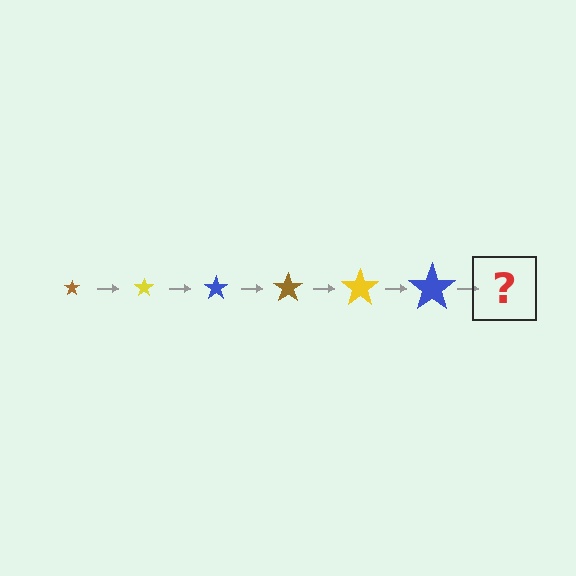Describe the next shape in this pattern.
It should be a brown star, larger than the previous one.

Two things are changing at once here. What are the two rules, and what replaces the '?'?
The two rules are that the star grows larger each step and the color cycles through brown, yellow, and blue. The '?' should be a brown star, larger than the previous one.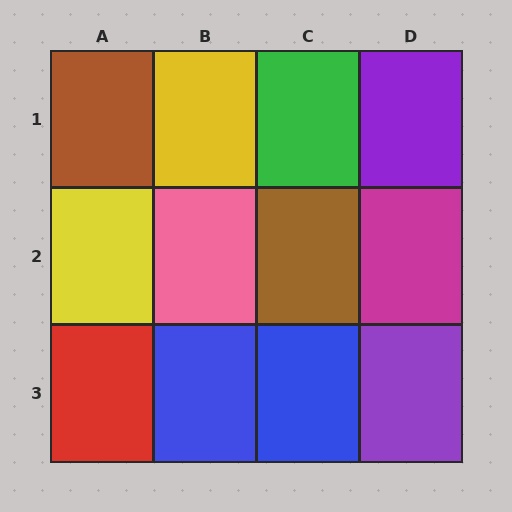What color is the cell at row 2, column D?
Magenta.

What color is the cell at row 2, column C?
Brown.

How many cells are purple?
2 cells are purple.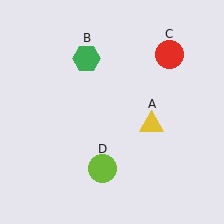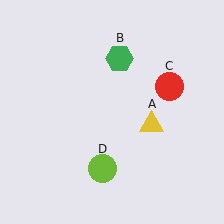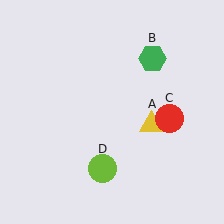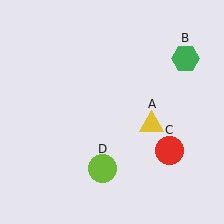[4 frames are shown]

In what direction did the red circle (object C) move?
The red circle (object C) moved down.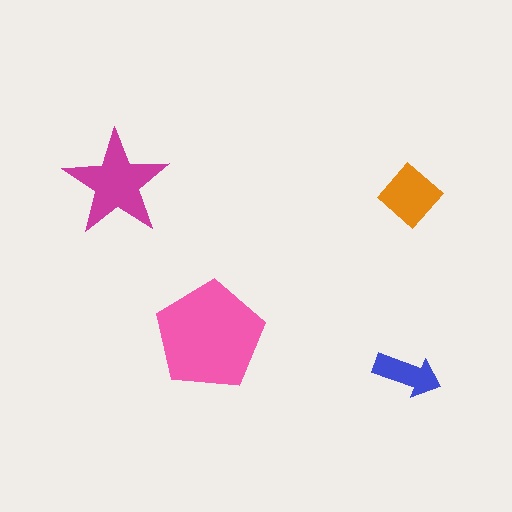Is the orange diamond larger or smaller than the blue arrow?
Larger.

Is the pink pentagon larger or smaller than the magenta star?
Larger.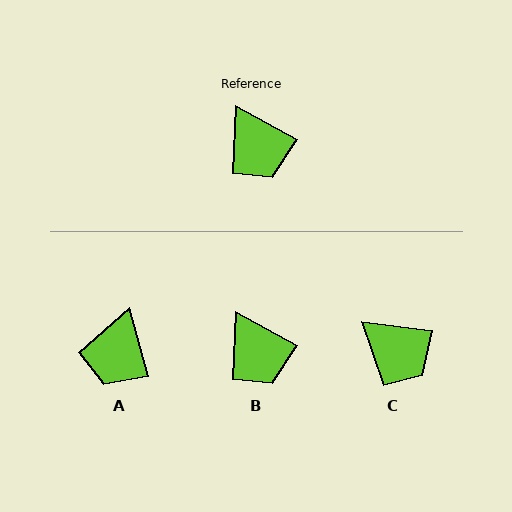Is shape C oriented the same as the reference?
No, it is off by about 21 degrees.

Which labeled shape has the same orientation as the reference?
B.